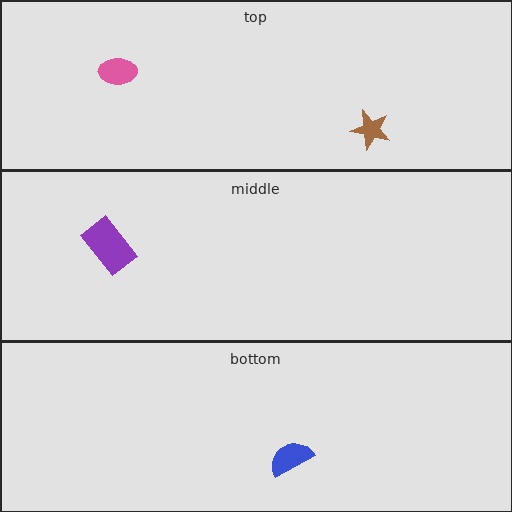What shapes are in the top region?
The pink ellipse, the brown star.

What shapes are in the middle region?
The purple rectangle.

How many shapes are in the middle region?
1.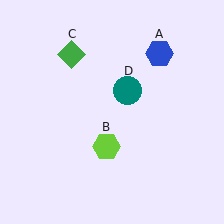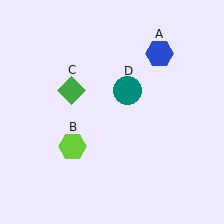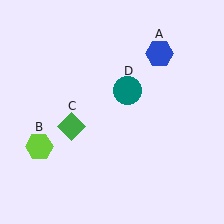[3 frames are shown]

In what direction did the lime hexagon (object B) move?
The lime hexagon (object B) moved left.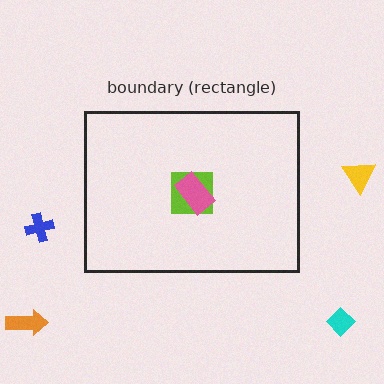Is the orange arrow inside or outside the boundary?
Outside.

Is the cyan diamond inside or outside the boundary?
Outside.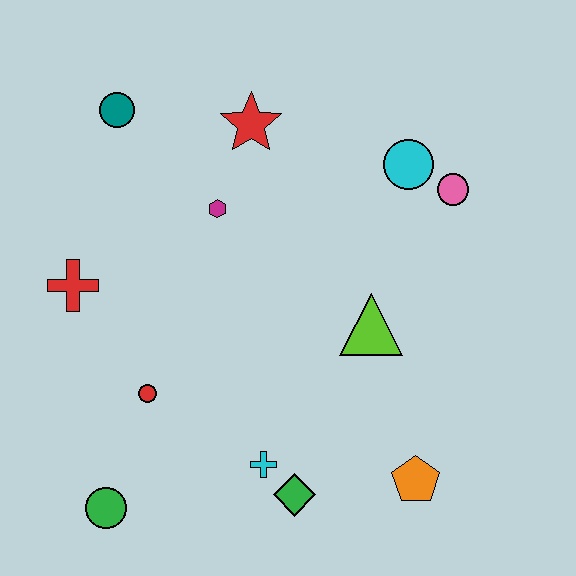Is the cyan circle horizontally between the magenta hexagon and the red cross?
No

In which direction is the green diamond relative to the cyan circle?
The green diamond is below the cyan circle.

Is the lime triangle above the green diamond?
Yes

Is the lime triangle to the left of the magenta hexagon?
No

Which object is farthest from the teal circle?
The orange pentagon is farthest from the teal circle.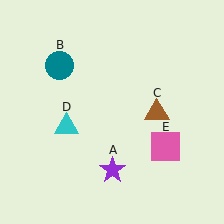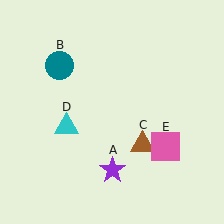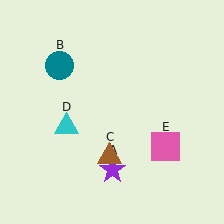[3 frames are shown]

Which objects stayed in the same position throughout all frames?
Purple star (object A) and teal circle (object B) and cyan triangle (object D) and pink square (object E) remained stationary.